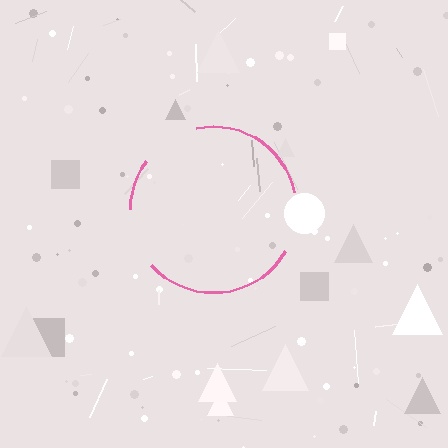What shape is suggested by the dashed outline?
The dashed outline suggests a circle.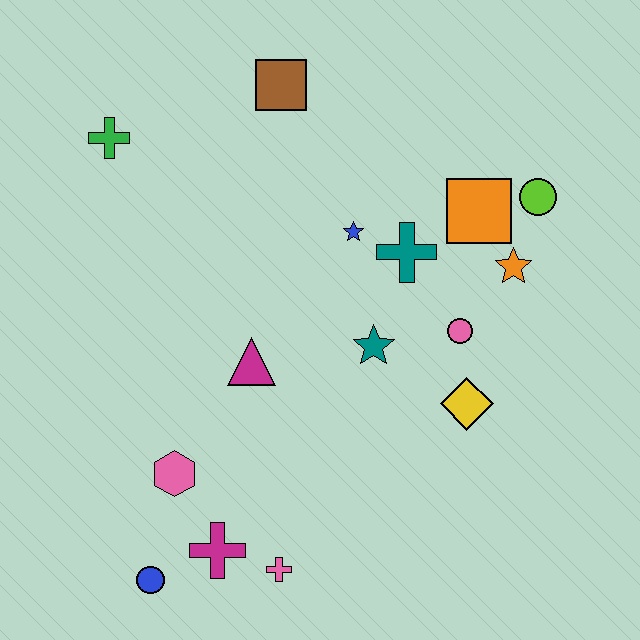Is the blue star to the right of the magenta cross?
Yes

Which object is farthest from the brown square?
The blue circle is farthest from the brown square.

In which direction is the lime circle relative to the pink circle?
The lime circle is above the pink circle.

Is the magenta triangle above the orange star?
No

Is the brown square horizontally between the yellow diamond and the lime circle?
No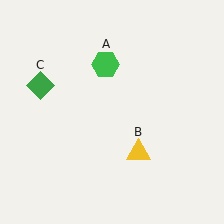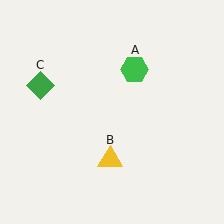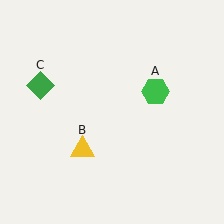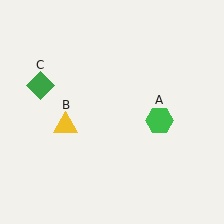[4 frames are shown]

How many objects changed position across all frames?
2 objects changed position: green hexagon (object A), yellow triangle (object B).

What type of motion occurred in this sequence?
The green hexagon (object A), yellow triangle (object B) rotated clockwise around the center of the scene.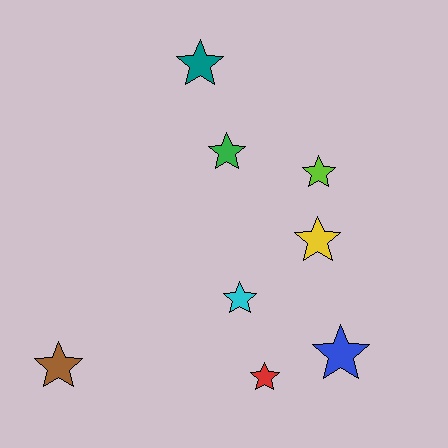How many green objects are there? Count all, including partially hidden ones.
There is 1 green object.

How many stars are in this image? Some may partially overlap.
There are 8 stars.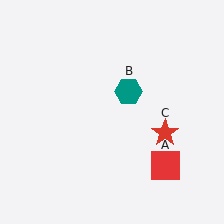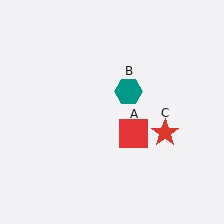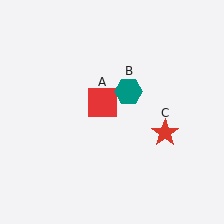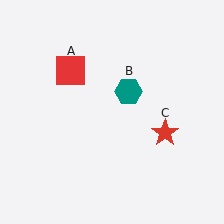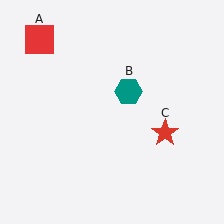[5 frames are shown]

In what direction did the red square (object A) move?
The red square (object A) moved up and to the left.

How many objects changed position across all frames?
1 object changed position: red square (object A).